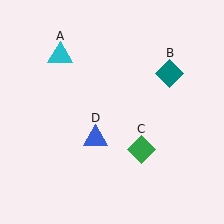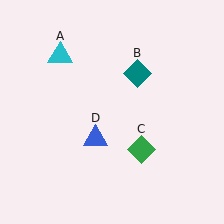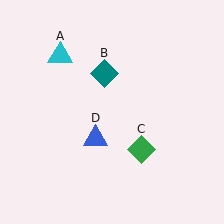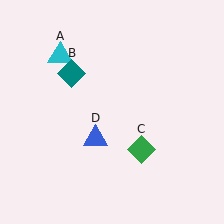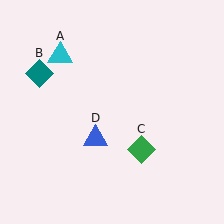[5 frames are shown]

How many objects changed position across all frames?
1 object changed position: teal diamond (object B).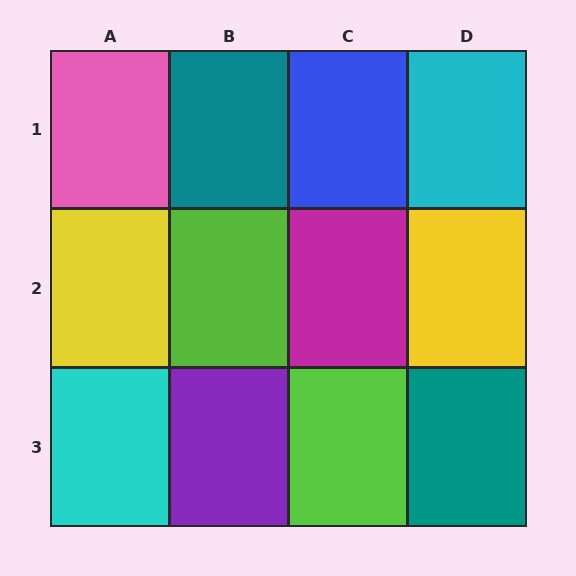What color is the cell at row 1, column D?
Cyan.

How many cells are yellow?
2 cells are yellow.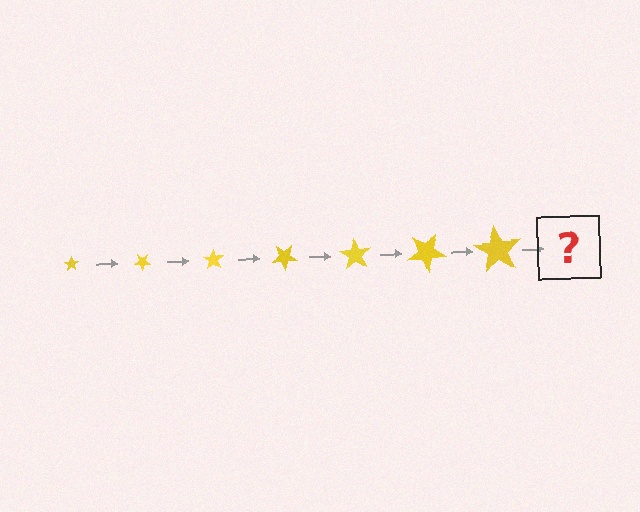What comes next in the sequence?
The next element should be a star, larger than the previous one and rotated 245 degrees from the start.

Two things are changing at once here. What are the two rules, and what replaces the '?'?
The two rules are that the star grows larger each step and it rotates 35 degrees each step. The '?' should be a star, larger than the previous one and rotated 245 degrees from the start.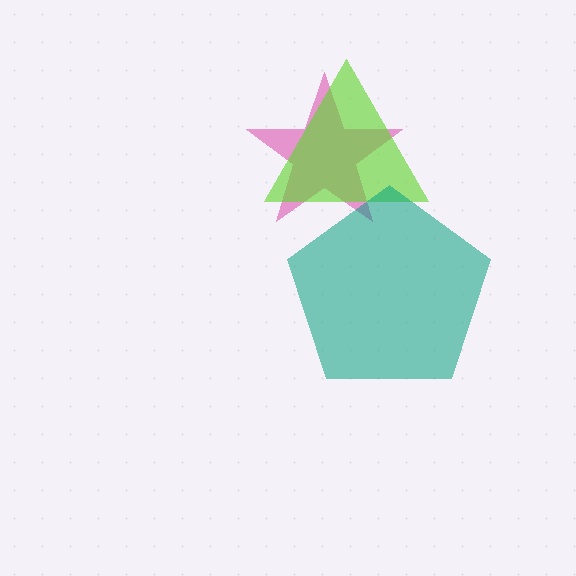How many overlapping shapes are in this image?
There are 3 overlapping shapes in the image.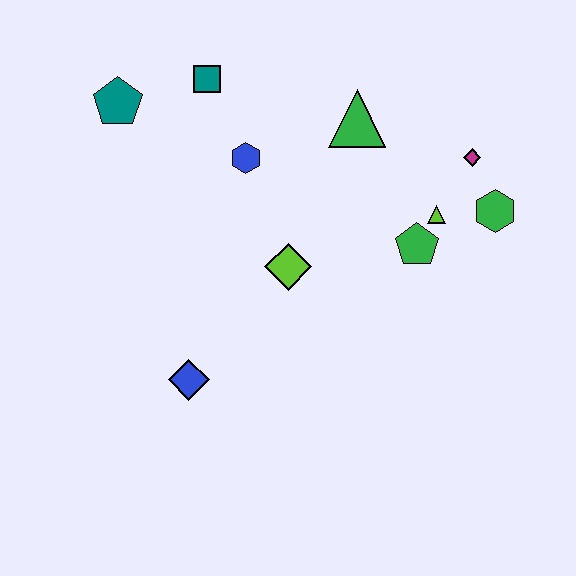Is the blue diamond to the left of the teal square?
Yes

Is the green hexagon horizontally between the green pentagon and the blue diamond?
No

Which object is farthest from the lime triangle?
The teal pentagon is farthest from the lime triangle.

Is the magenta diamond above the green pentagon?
Yes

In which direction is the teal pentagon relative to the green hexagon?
The teal pentagon is to the left of the green hexagon.